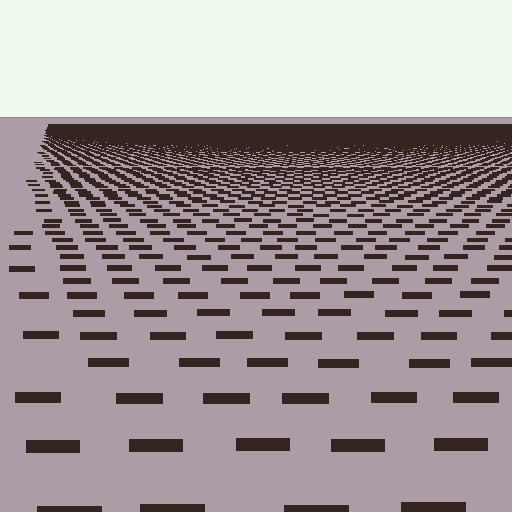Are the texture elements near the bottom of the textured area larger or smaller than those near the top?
Larger. Near the bottom, elements are closer to the viewer and appear at a bigger on-screen size.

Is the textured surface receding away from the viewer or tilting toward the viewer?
The surface is receding away from the viewer. Texture elements get smaller and denser toward the top.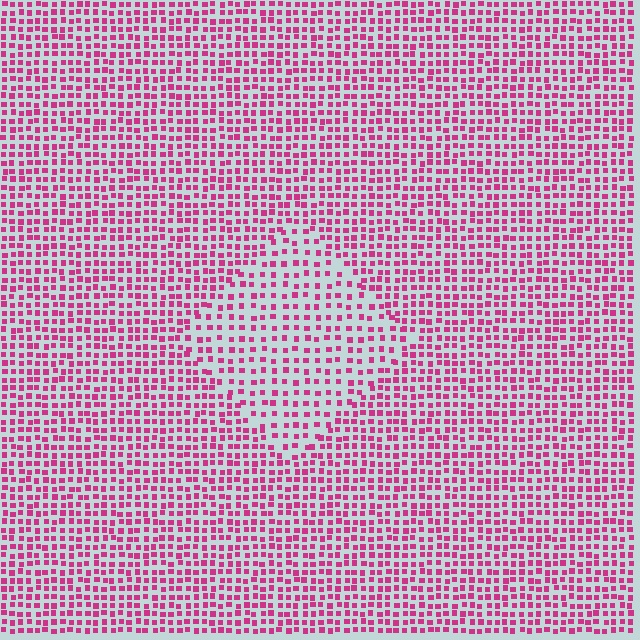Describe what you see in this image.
The image contains small magenta elements arranged at two different densities. A diamond-shaped region is visible where the elements are less densely packed than the surrounding area.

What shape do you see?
I see a diamond.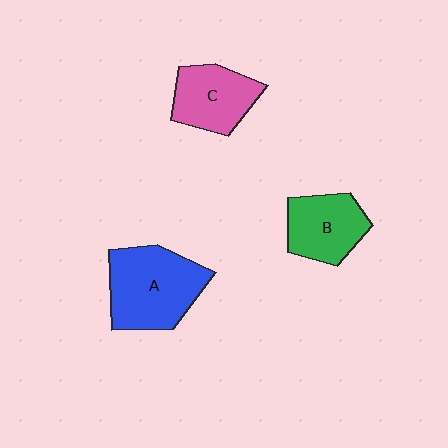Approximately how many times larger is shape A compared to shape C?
Approximately 1.4 times.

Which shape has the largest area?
Shape A (blue).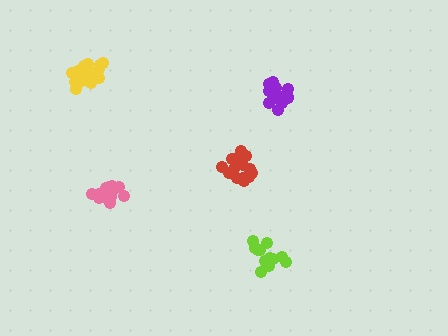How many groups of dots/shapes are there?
There are 5 groups.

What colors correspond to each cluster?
The clusters are colored: pink, red, lime, yellow, purple.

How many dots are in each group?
Group 1: 15 dots, Group 2: 18 dots, Group 3: 14 dots, Group 4: 17 dots, Group 5: 16 dots (80 total).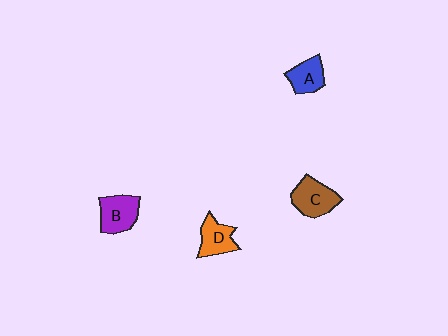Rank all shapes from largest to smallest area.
From largest to smallest: C (brown), B (purple), D (orange), A (blue).